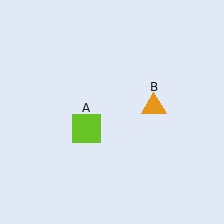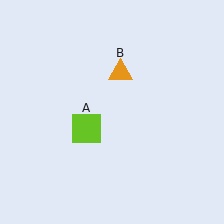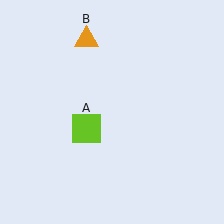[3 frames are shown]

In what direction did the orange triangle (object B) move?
The orange triangle (object B) moved up and to the left.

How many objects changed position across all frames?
1 object changed position: orange triangle (object B).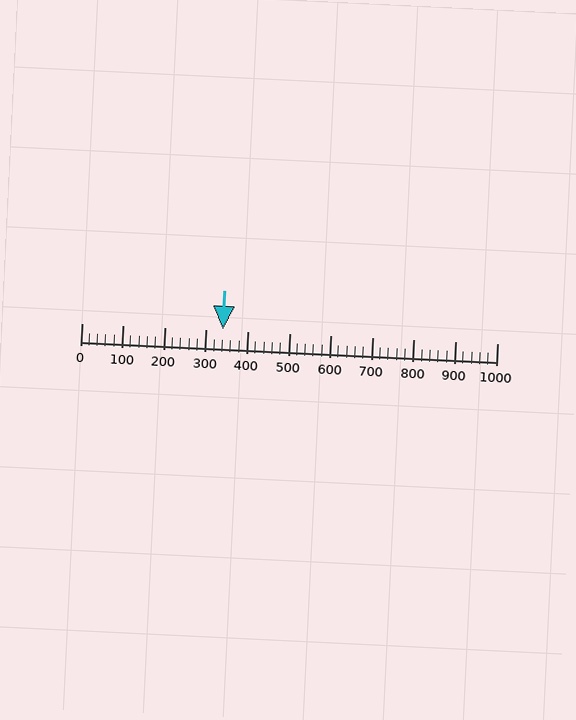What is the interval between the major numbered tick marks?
The major tick marks are spaced 100 units apart.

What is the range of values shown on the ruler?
The ruler shows values from 0 to 1000.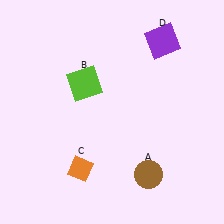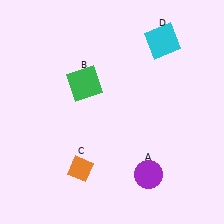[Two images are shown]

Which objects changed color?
A changed from brown to purple. B changed from lime to green. D changed from purple to cyan.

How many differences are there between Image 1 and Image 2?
There are 3 differences between the two images.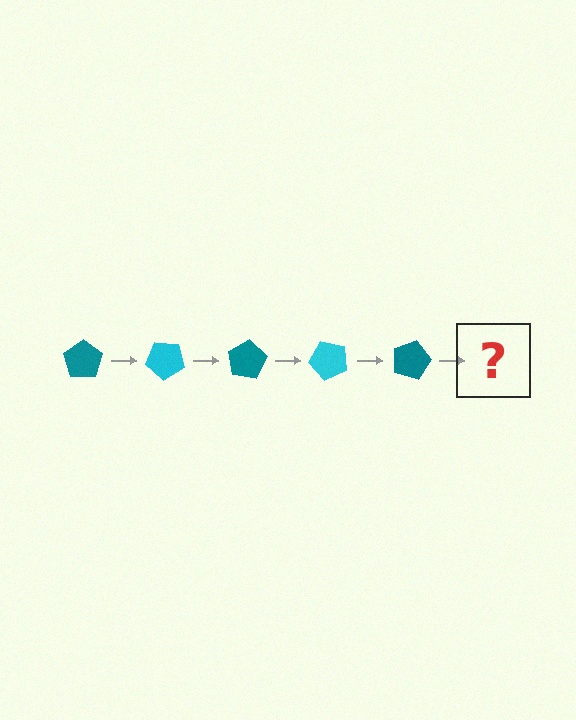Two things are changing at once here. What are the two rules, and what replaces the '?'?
The two rules are that it rotates 40 degrees each step and the color cycles through teal and cyan. The '?' should be a cyan pentagon, rotated 200 degrees from the start.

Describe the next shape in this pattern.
It should be a cyan pentagon, rotated 200 degrees from the start.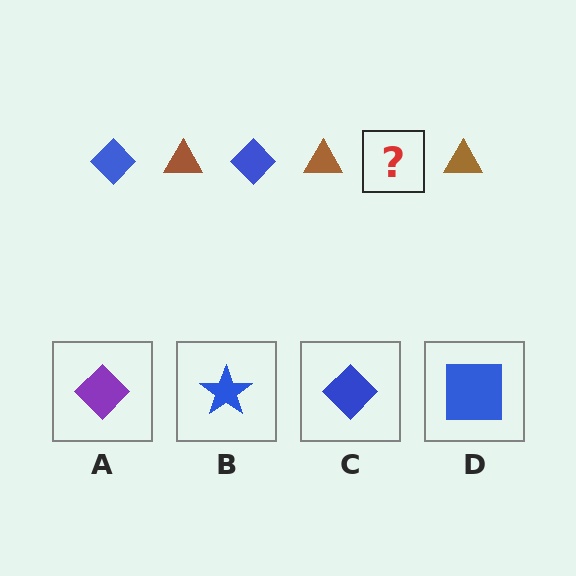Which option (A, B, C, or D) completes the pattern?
C.